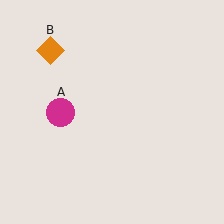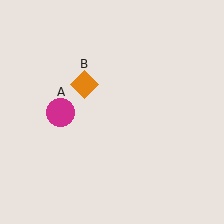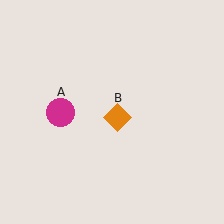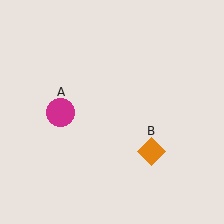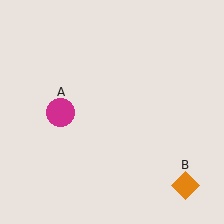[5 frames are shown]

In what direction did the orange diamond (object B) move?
The orange diamond (object B) moved down and to the right.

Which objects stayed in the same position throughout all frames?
Magenta circle (object A) remained stationary.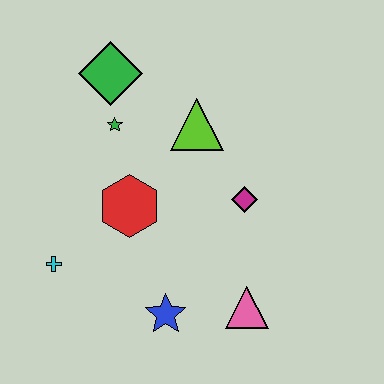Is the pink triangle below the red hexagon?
Yes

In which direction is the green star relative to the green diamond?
The green star is below the green diamond.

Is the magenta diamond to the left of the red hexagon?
No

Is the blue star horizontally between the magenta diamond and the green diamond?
Yes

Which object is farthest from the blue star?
The green diamond is farthest from the blue star.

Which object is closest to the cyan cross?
The red hexagon is closest to the cyan cross.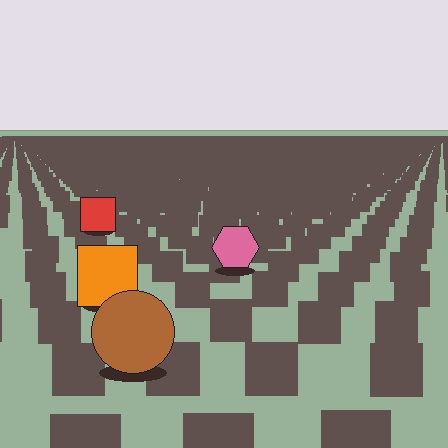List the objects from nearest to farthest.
From nearest to farthest: the brown circle, the orange square, the pink hexagon, the red square.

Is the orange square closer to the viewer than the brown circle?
No. The brown circle is closer — you can tell from the texture gradient: the ground texture is coarser near it.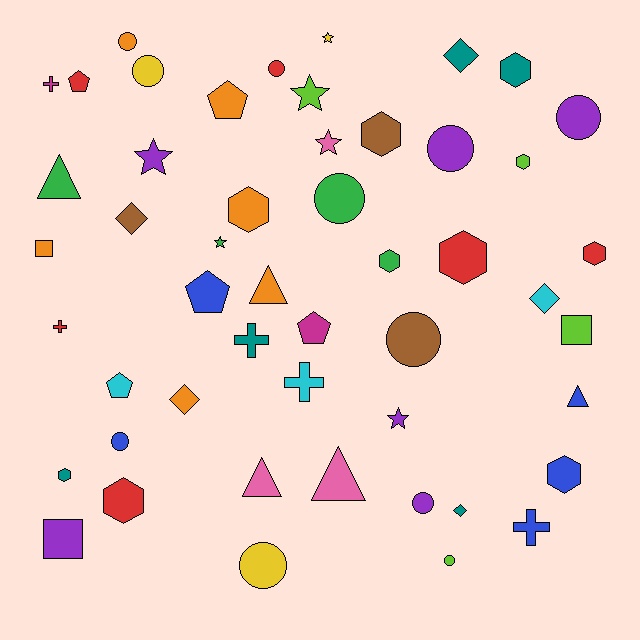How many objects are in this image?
There are 50 objects.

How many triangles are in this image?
There are 5 triangles.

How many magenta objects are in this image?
There are 2 magenta objects.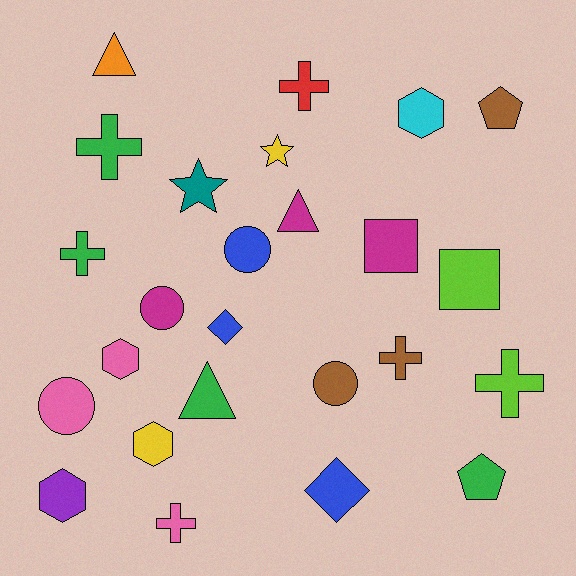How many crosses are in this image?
There are 6 crosses.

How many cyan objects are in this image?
There is 1 cyan object.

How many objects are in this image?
There are 25 objects.